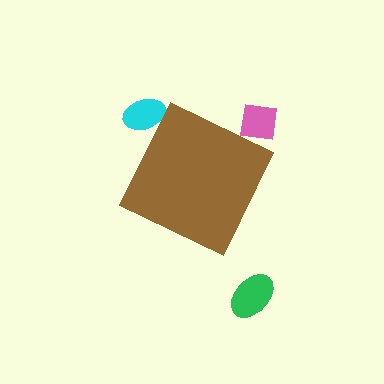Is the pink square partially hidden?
Yes, the pink square is partially hidden behind the brown diamond.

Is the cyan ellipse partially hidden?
Yes, the cyan ellipse is partially hidden behind the brown diamond.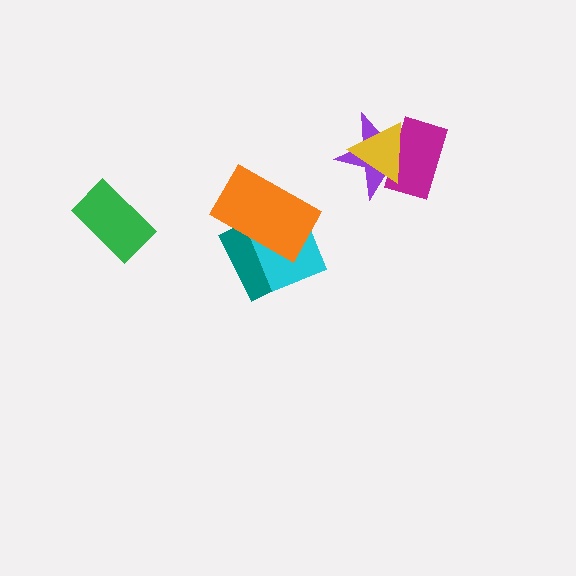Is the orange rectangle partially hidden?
No, no other shape covers it.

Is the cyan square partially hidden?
Yes, it is partially covered by another shape.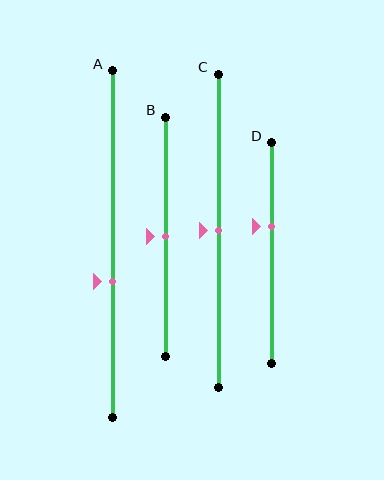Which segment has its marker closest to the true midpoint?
Segment B has its marker closest to the true midpoint.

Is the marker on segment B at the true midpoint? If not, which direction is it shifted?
Yes, the marker on segment B is at the true midpoint.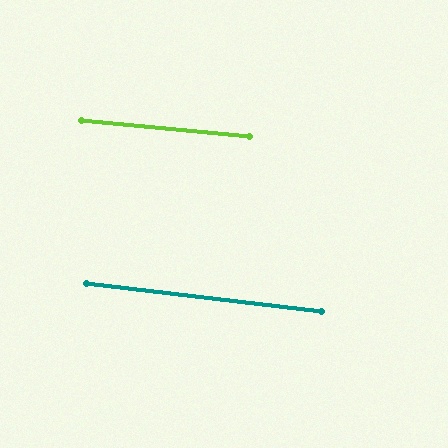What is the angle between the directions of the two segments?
Approximately 1 degree.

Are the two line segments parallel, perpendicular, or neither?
Parallel — their directions differ by only 1.4°.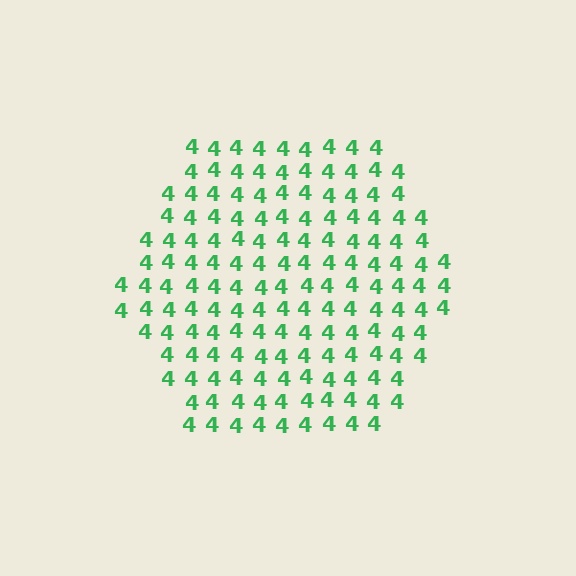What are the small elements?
The small elements are digit 4's.